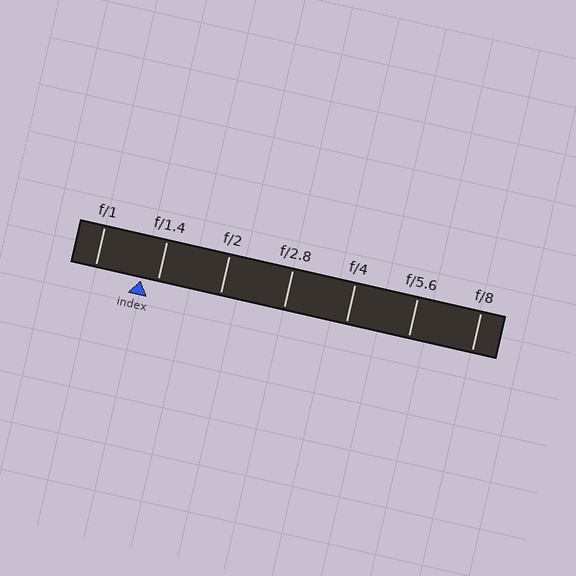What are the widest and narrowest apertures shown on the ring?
The widest aperture shown is f/1 and the narrowest is f/8.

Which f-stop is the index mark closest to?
The index mark is closest to f/1.4.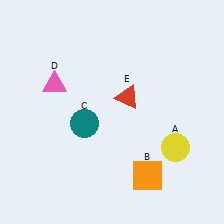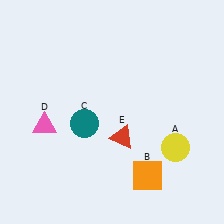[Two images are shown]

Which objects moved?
The objects that moved are: the pink triangle (D), the red triangle (E).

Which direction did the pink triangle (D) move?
The pink triangle (D) moved down.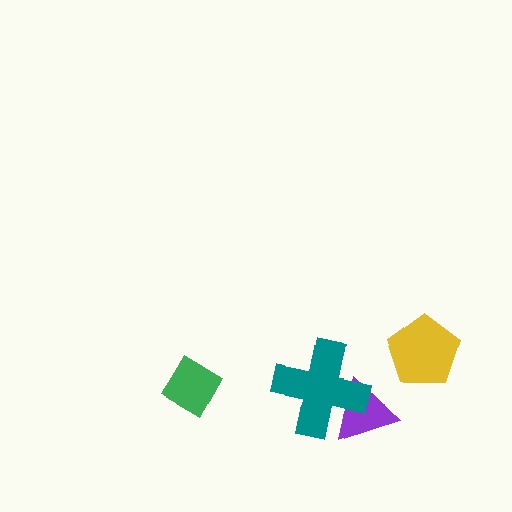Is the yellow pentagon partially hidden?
No, no other shape covers it.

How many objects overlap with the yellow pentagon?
0 objects overlap with the yellow pentagon.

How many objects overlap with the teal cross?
1 object overlaps with the teal cross.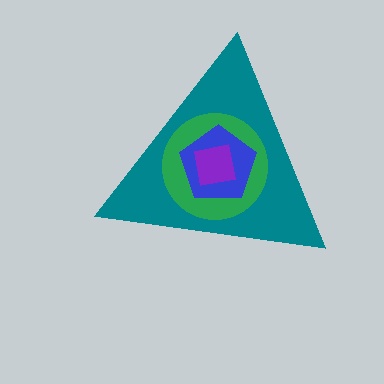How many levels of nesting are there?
4.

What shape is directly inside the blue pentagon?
The purple square.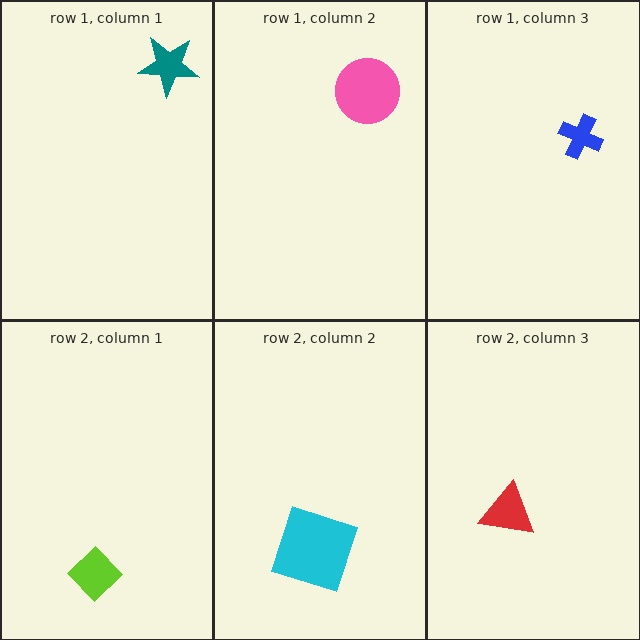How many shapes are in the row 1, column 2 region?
1.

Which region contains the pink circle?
The row 1, column 2 region.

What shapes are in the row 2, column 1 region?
The lime diamond.